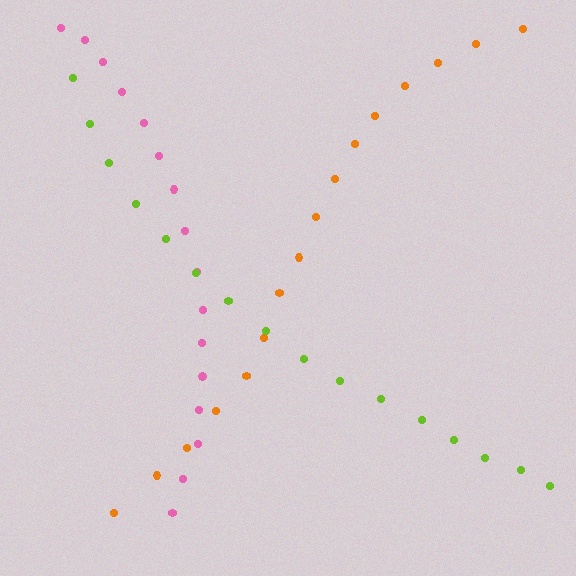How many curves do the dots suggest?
There are 3 distinct paths.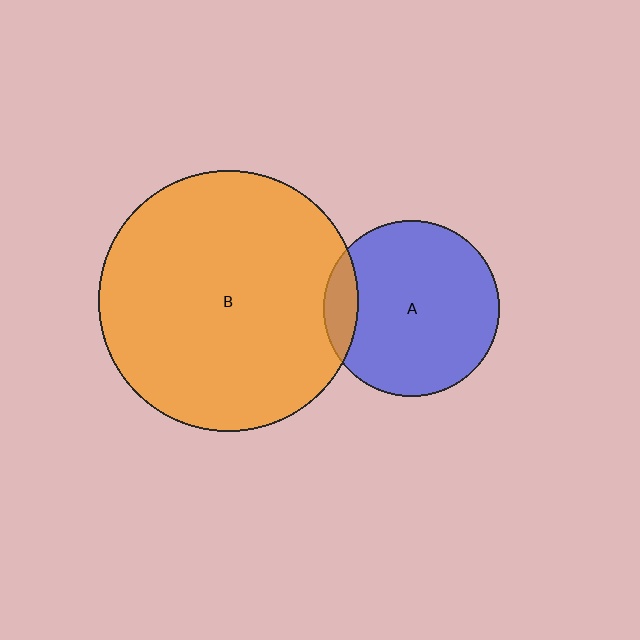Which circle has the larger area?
Circle B (orange).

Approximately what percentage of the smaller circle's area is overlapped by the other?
Approximately 10%.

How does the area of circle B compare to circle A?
Approximately 2.2 times.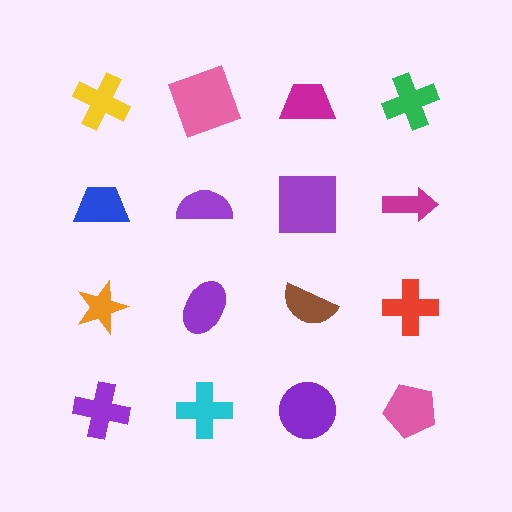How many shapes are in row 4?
4 shapes.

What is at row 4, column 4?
A pink pentagon.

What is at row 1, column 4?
A green cross.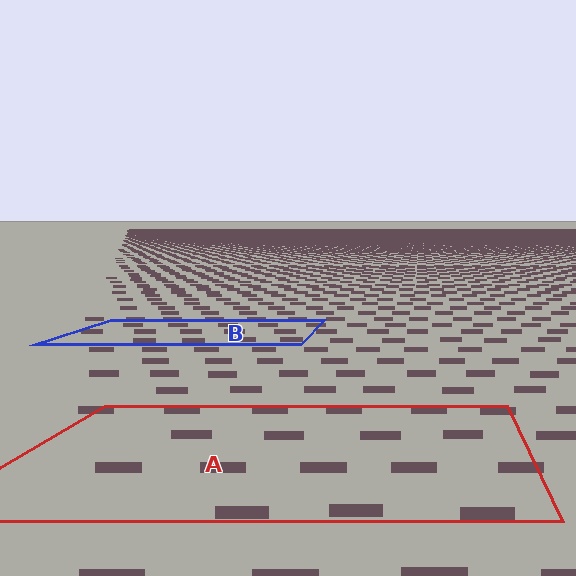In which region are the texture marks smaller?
The texture marks are smaller in region B, because it is farther away.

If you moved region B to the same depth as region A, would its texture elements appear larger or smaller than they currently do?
They would appear larger. At a closer depth, the same texture elements are projected at a bigger on-screen size.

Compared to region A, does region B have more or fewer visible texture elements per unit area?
Region B has more texture elements per unit area — they are packed more densely because it is farther away.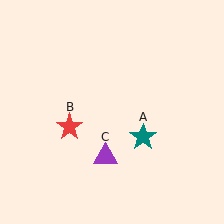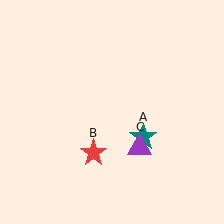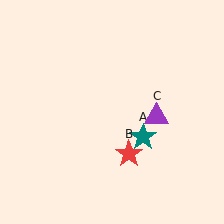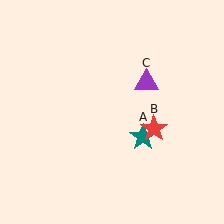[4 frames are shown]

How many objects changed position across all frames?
2 objects changed position: red star (object B), purple triangle (object C).